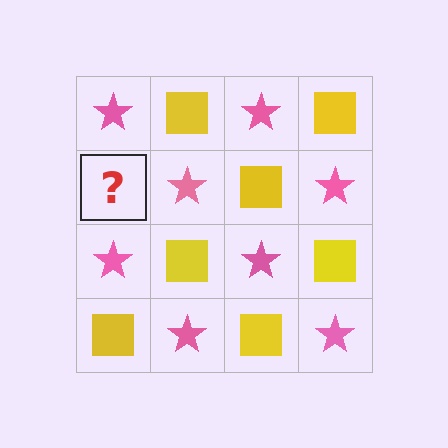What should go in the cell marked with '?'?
The missing cell should contain a yellow square.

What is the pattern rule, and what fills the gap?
The rule is that it alternates pink star and yellow square in a checkerboard pattern. The gap should be filled with a yellow square.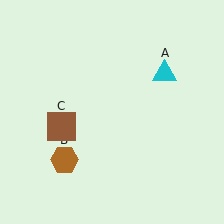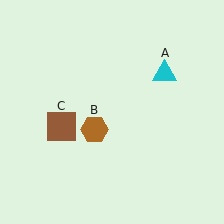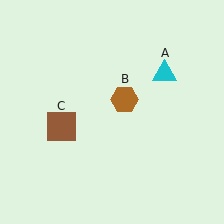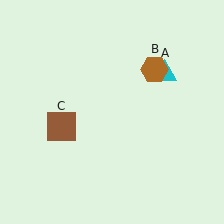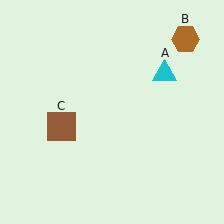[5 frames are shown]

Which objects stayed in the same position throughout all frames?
Cyan triangle (object A) and brown square (object C) remained stationary.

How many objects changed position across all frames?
1 object changed position: brown hexagon (object B).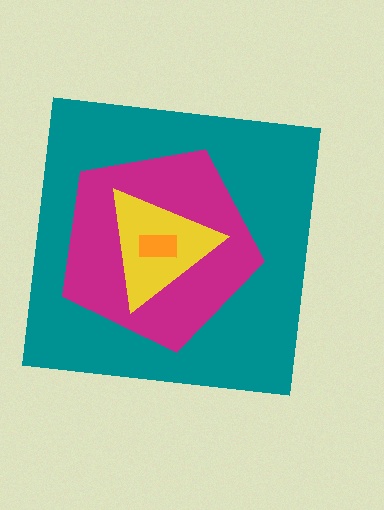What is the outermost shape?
The teal square.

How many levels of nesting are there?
4.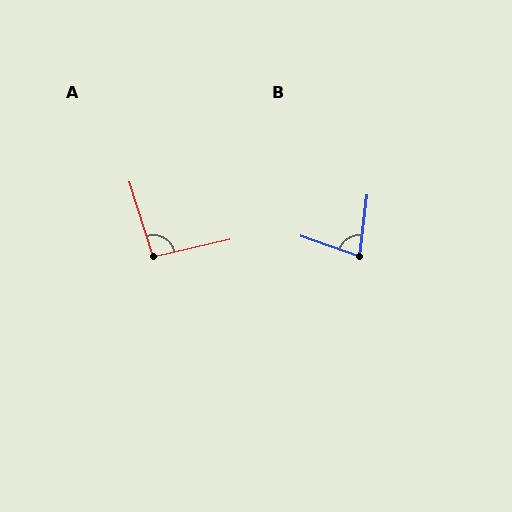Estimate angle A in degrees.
Approximately 94 degrees.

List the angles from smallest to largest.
B (78°), A (94°).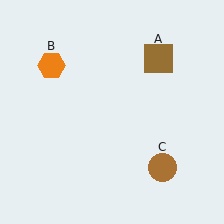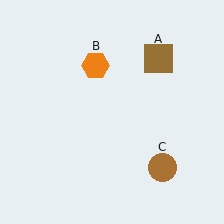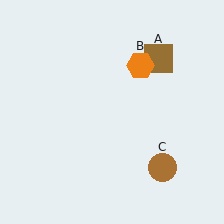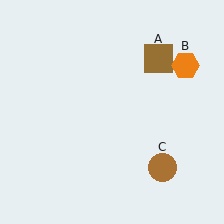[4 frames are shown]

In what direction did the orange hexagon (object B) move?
The orange hexagon (object B) moved right.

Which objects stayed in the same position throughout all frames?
Brown square (object A) and brown circle (object C) remained stationary.